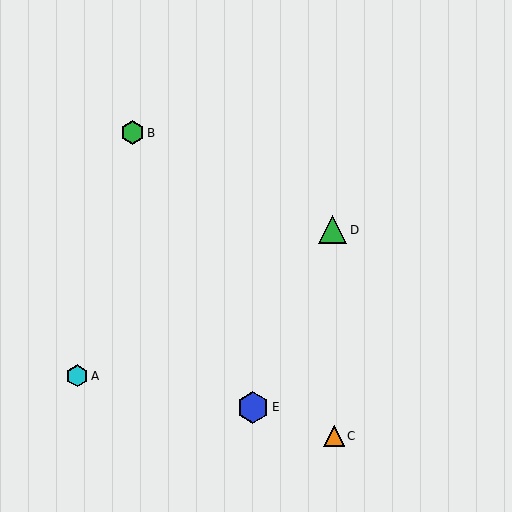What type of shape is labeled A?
Shape A is a cyan hexagon.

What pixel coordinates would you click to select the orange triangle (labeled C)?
Click at (334, 436) to select the orange triangle C.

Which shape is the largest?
The blue hexagon (labeled E) is the largest.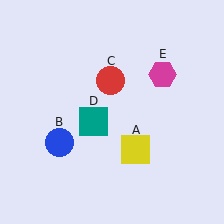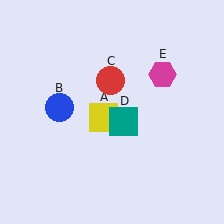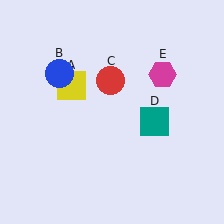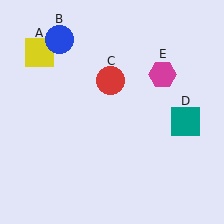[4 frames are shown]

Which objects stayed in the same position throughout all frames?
Red circle (object C) and magenta hexagon (object E) remained stationary.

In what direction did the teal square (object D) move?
The teal square (object D) moved right.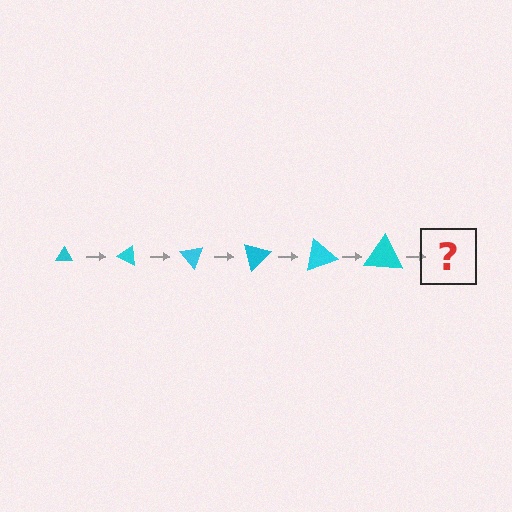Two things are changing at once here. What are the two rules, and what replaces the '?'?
The two rules are that the triangle grows larger each step and it rotates 25 degrees each step. The '?' should be a triangle, larger than the previous one and rotated 150 degrees from the start.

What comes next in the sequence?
The next element should be a triangle, larger than the previous one and rotated 150 degrees from the start.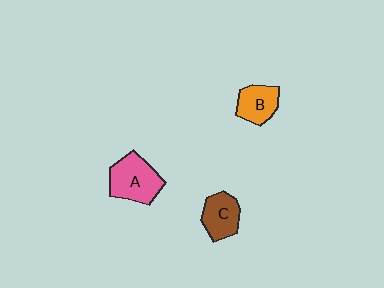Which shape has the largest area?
Shape A (pink).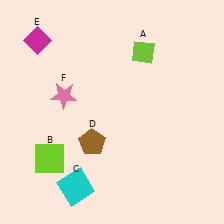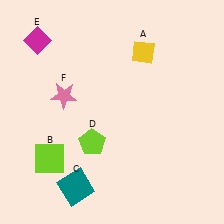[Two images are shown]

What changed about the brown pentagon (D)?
In Image 1, D is brown. In Image 2, it changed to lime.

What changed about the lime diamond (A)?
In Image 1, A is lime. In Image 2, it changed to yellow.